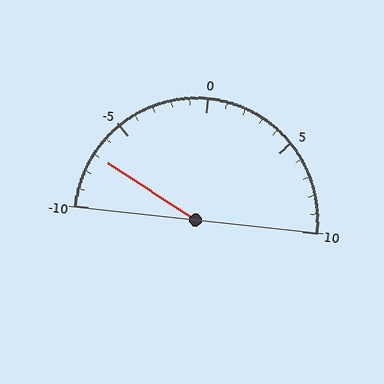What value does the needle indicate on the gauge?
The needle indicates approximately -7.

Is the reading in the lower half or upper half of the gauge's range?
The reading is in the lower half of the range (-10 to 10).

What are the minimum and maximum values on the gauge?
The gauge ranges from -10 to 10.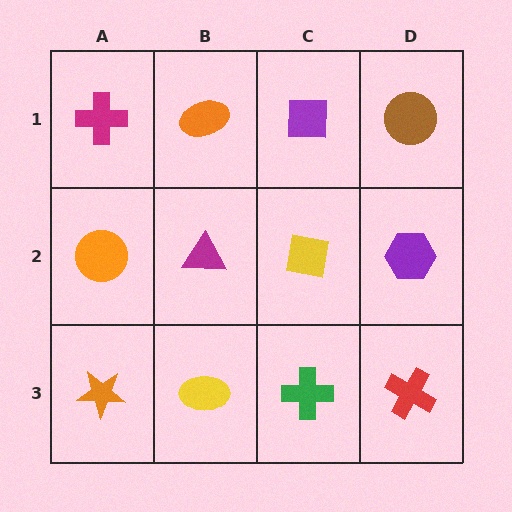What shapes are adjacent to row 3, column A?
An orange circle (row 2, column A), a yellow ellipse (row 3, column B).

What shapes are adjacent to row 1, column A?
An orange circle (row 2, column A), an orange ellipse (row 1, column B).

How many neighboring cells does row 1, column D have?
2.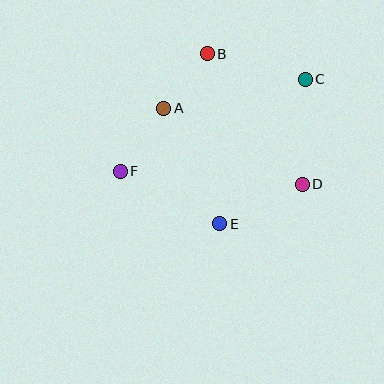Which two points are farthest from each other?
Points C and F are farthest from each other.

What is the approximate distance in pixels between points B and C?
The distance between B and C is approximately 101 pixels.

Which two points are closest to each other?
Points A and B are closest to each other.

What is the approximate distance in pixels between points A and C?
The distance between A and C is approximately 144 pixels.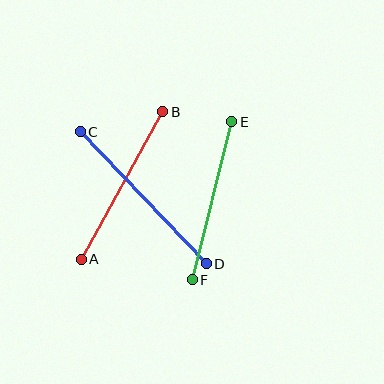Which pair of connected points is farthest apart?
Points C and D are farthest apart.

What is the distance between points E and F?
The distance is approximately 163 pixels.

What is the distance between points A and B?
The distance is approximately 168 pixels.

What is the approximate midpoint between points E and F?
The midpoint is at approximately (212, 201) pixels.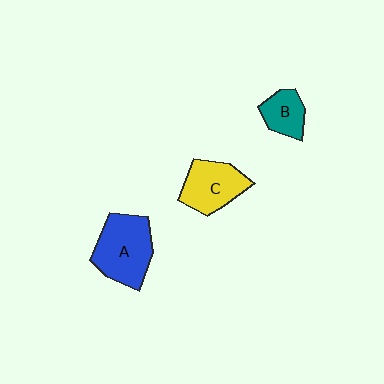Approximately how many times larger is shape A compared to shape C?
Approximately 1.3 times.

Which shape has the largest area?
Shape A (blue).